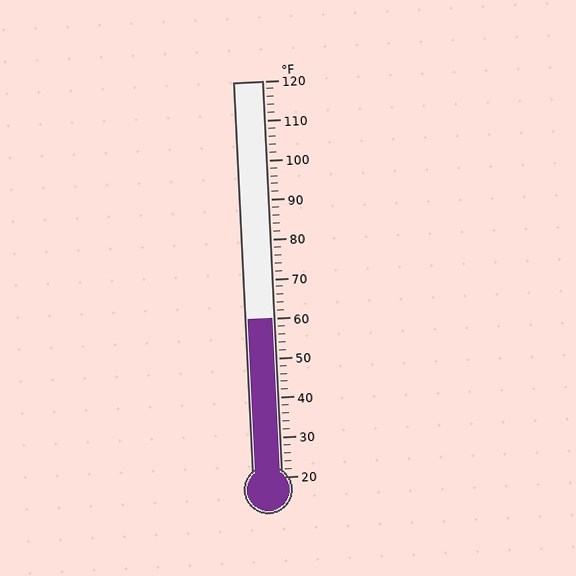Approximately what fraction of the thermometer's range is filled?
The thermometer is filled to approximately 40% of its range.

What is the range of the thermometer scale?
The thermometer scale ranges from 20°F to 120°F.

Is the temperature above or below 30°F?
The temperature is above 30°F.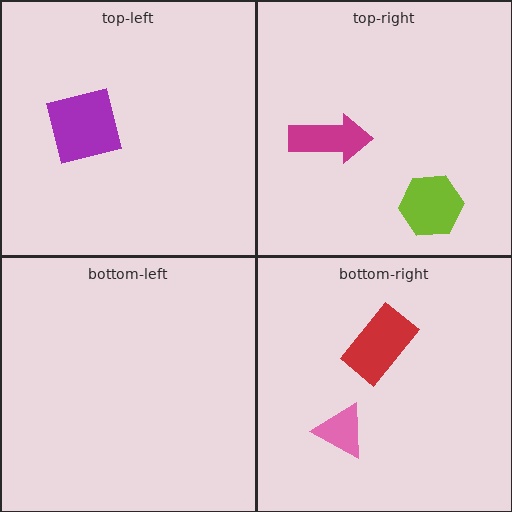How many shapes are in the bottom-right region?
2.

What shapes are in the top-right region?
The magenta arrow, the lime hexagon.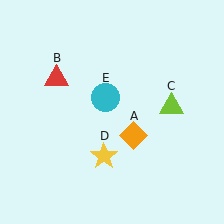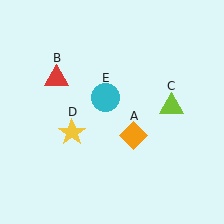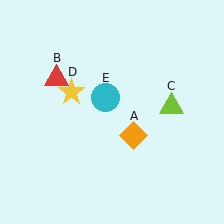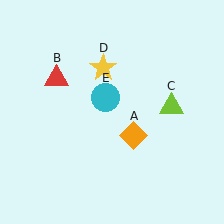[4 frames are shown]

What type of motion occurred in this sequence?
The yellow star (object D) rotated clockwise around the center of the scene.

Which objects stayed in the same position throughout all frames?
Orange diamond (object A) and red triangle (object B) and lime triangle (object C) and cyan circle (object E) remained stationary.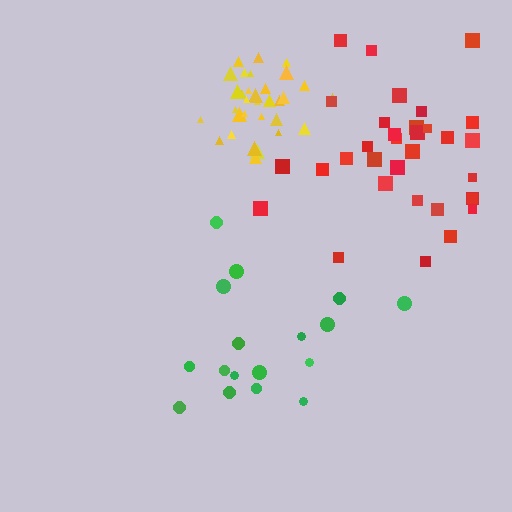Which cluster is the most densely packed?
Yellow.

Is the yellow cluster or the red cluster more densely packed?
Yellow.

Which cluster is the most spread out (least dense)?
Green.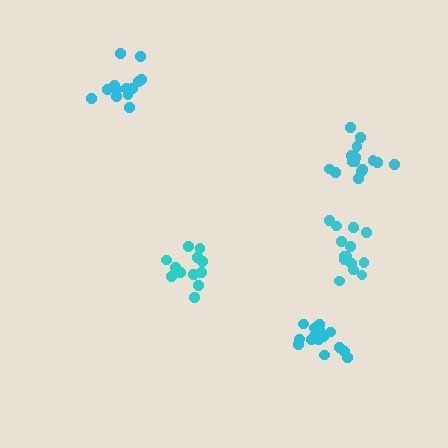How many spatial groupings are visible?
There are 5 spatial groupings.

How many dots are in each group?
Group 1: 12 dots, Group 2: 15 dots, Group 3: 13 dots, Group 4: 15 dots, Group 5: 14 dots (69 total).